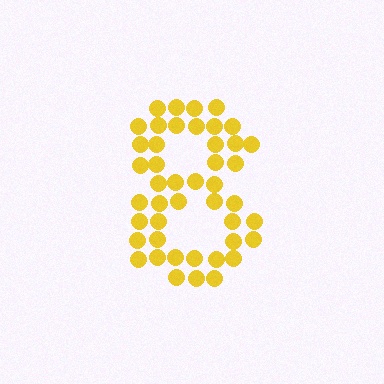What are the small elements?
The small elements are circles.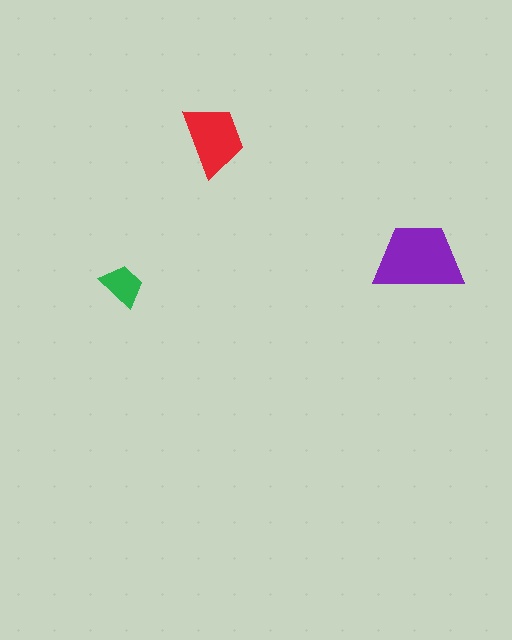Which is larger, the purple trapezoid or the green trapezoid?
The purple one.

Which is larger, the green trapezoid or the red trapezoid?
The red one.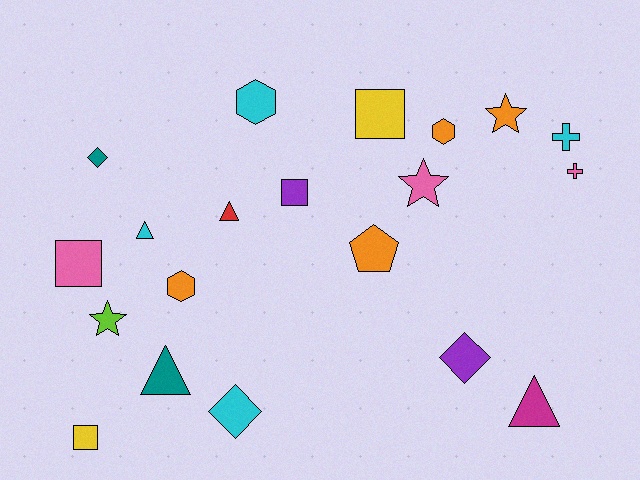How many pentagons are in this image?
There is 1 pentagon.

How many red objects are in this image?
There is 1 red object.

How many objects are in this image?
There are 20 objects.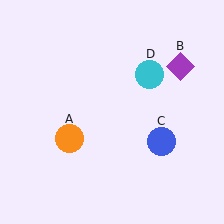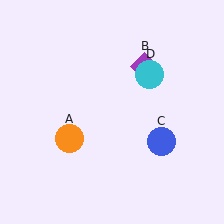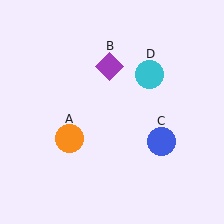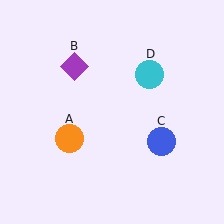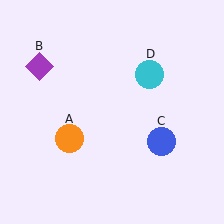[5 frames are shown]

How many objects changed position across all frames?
1 object changed position: purple diamond (object B).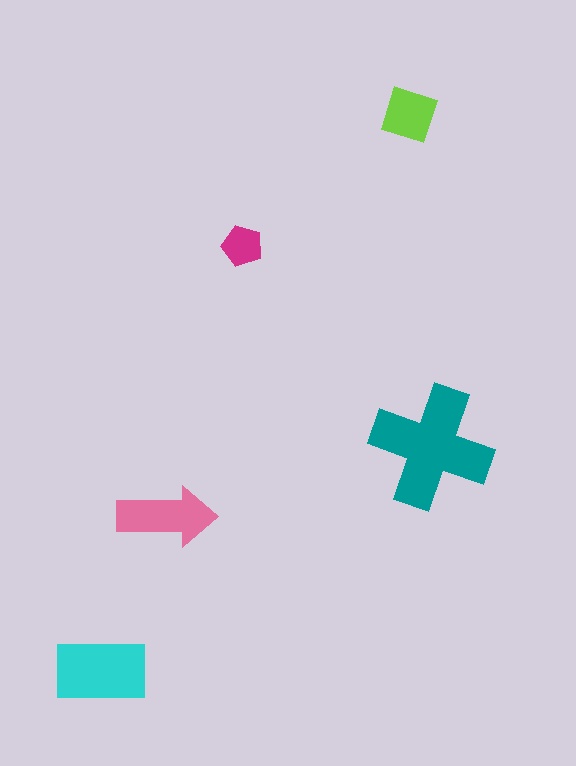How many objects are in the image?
There are 5 objects in the image.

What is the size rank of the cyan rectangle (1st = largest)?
2nd.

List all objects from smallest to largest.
The magenta pentagon, the lime square, the pink arrow, the cyan rectangle, the teal cross.